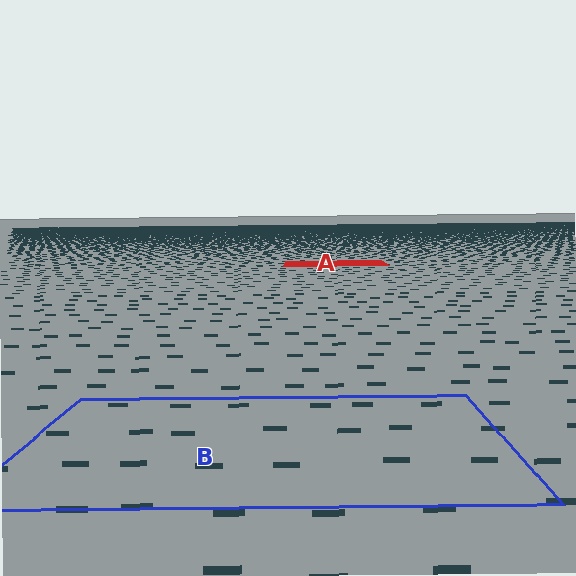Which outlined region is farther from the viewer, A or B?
Region A is farther from the viewer — the texture elements inside it appear smaller and more densely packed.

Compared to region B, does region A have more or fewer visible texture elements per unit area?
Region A has more texture elements per unit area — they are packed more densely because it is farther away.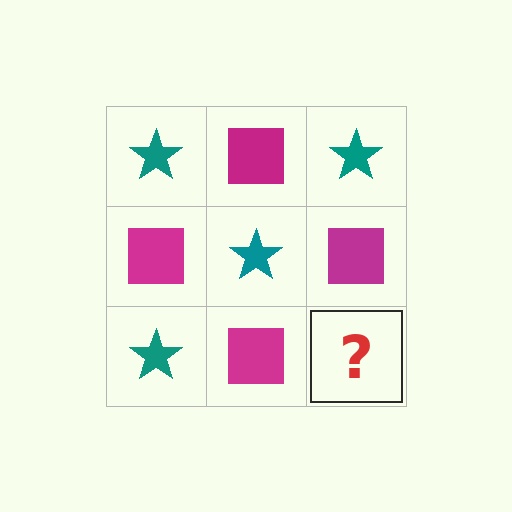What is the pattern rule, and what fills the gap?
The rule is that it alternates teal star and magenta square in a checkerboard pattern. The gap should be filled with a teal star.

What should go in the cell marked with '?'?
The missing cell should contain a teal star.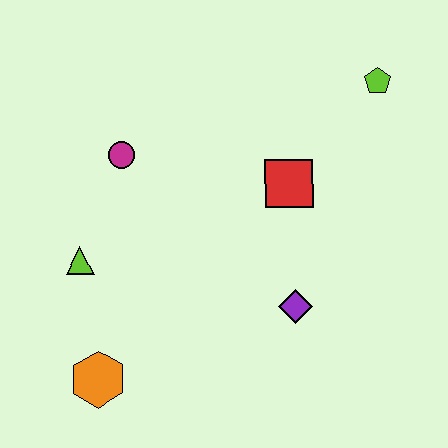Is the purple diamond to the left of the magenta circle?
No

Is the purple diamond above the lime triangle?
No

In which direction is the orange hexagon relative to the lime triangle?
The orange hexagon is below the lime triangle.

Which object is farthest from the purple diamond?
The lime pentagon is farthest from the purple diamond.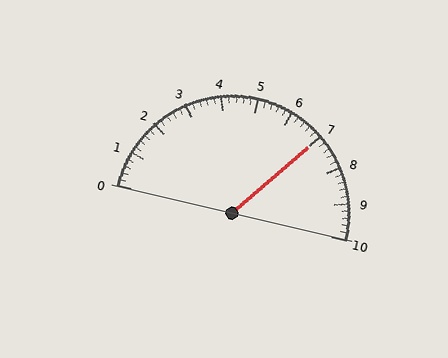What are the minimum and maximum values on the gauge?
The gauge ranges from 0 to 10.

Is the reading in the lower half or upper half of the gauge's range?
The reading is in the upper half of the range (0 to 10).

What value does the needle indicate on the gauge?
The needle indicates approximately 7.0.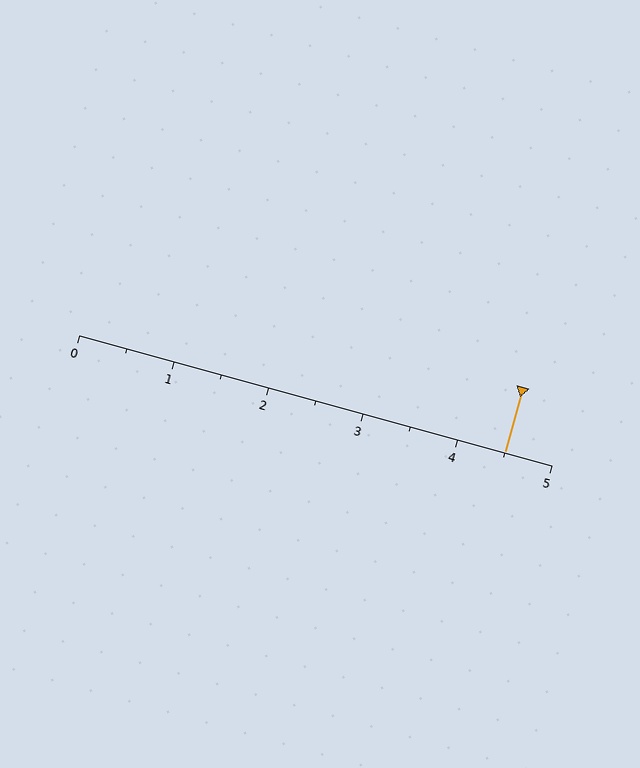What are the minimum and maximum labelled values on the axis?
The axis runs from 0 to 5.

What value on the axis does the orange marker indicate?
The marker indicates approximately 4.5.